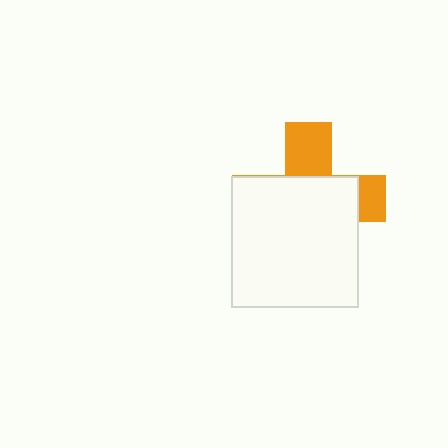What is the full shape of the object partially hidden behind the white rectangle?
The partially hidden object is an orange cross.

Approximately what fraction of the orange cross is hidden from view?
Roughly 69% of the orange cross is hidden behind the white rectangle.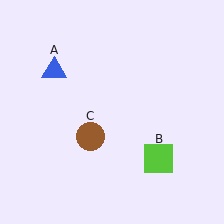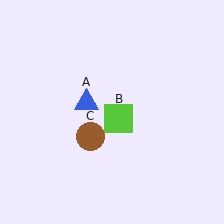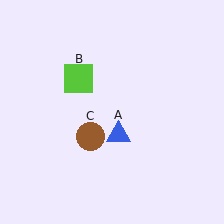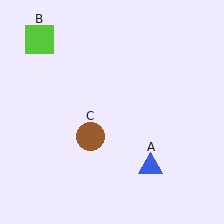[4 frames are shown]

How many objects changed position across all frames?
2 objects changed position: blue triangle (object A), lime square (object B).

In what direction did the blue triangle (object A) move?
The blue triangle (object A) moved down and to the right.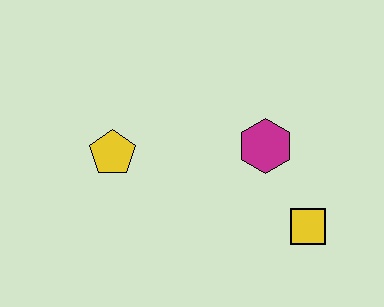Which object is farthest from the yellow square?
The yellow pentagon is farthest from the yellow square.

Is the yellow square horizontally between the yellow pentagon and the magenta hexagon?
No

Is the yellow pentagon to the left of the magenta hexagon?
Yes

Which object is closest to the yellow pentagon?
The magenta hexagon is closest to the yellow pentagon.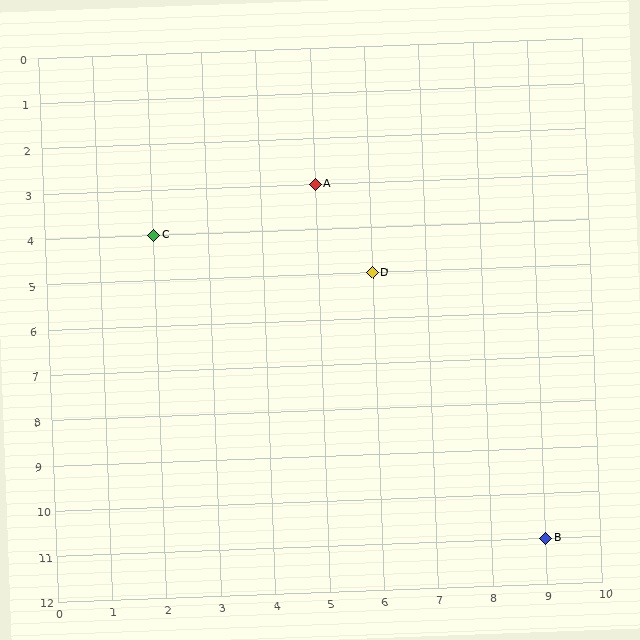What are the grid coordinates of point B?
Point B is at grid coordinates (9, 11).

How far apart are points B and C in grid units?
Points B and C are 7 columns and 7 rows apart (about 9.9 grid units diagonally).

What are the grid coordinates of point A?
Point A is at grid coordinates (5, 3).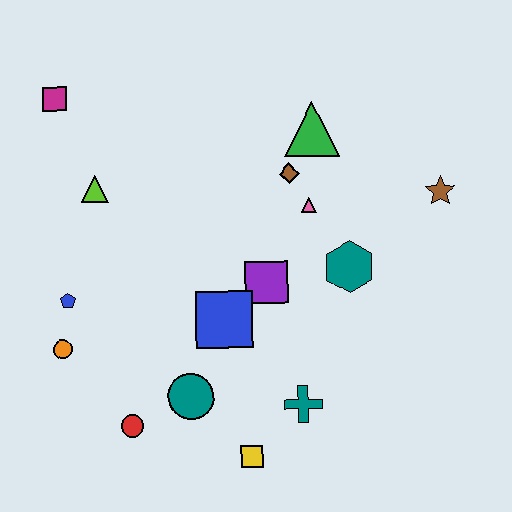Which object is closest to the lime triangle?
The magenta square is closest to the lime triangle.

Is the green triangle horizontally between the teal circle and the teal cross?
No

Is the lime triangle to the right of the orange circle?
Yes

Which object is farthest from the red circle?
The brown star is farthest from the red circle.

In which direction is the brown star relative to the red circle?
The brown star is to the right of the red circle.